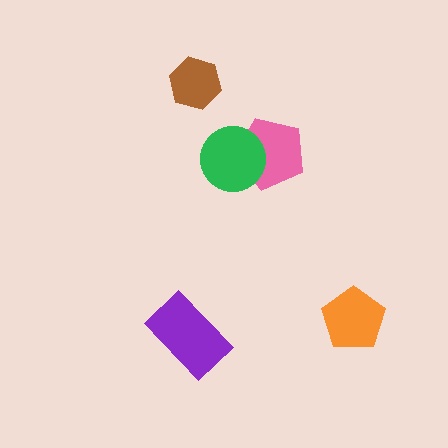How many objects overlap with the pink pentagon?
1 object overlaps with the pink pentagon.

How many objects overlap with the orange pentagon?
0 objects overlap with the orange pentagon.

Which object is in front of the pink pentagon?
The green circle is in front of the pink pentagon.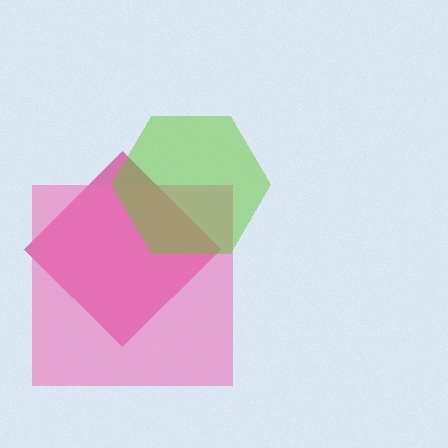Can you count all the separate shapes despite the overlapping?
Yes, there are 3 separate shapes.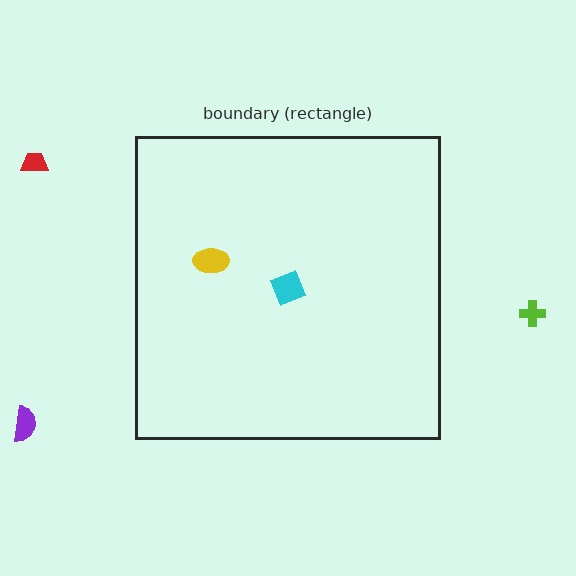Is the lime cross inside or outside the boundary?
Outside.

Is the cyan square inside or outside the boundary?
Inside.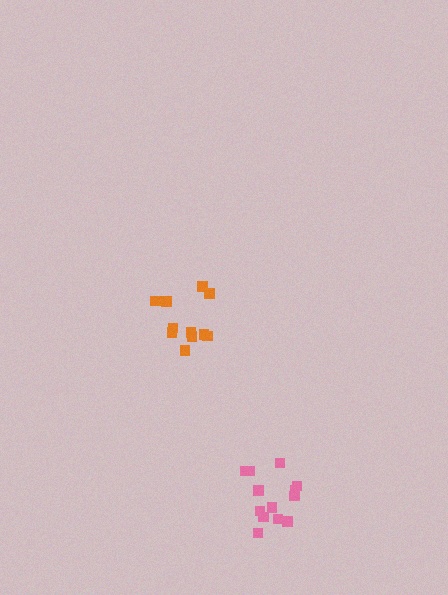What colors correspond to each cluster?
The clusters are colored: orange, pink.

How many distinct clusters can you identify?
There are 2 distinct clusters.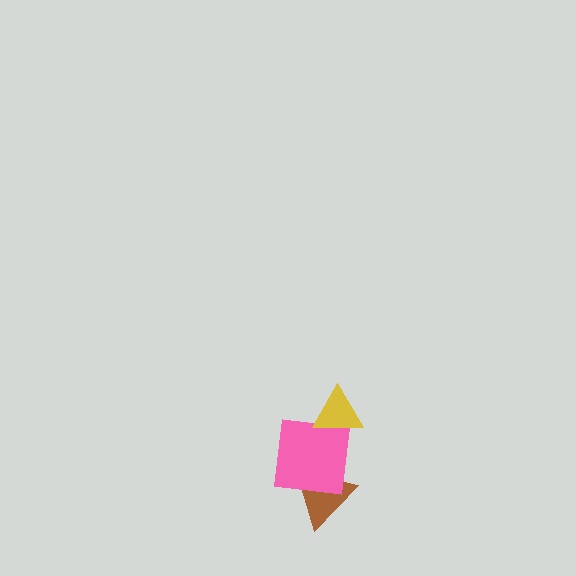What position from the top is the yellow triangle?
The yellow triangle is 1st from the top.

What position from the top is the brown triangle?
The brown triangle is 3rd from the top.